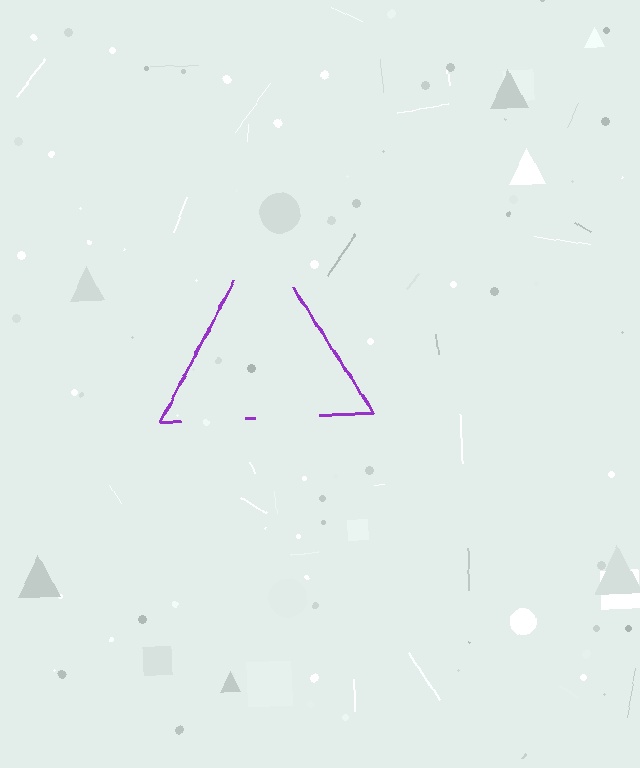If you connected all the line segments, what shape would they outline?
They would outline a triangle.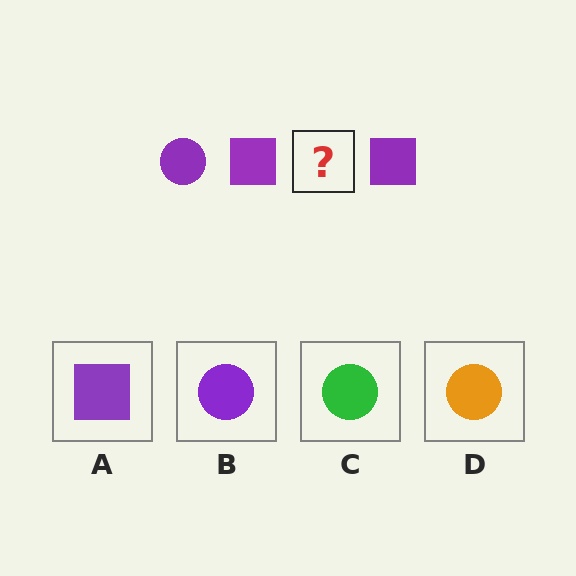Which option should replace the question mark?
Option B.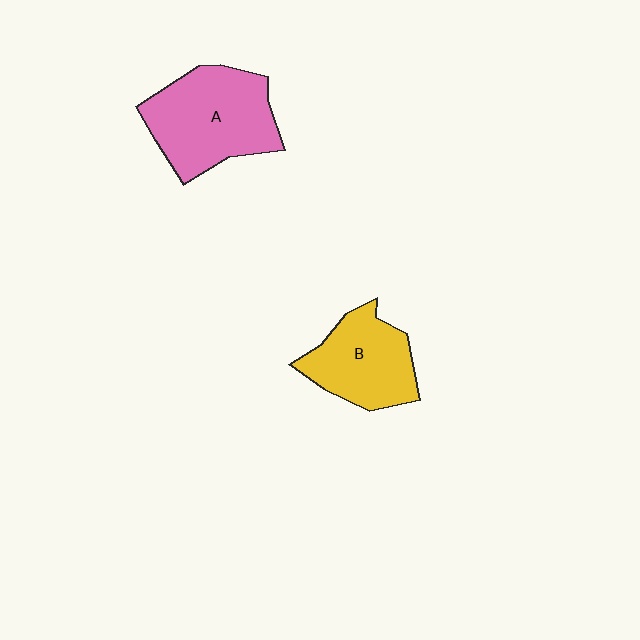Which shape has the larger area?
Shape A (pink).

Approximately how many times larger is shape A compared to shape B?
Approximately 1.3 times.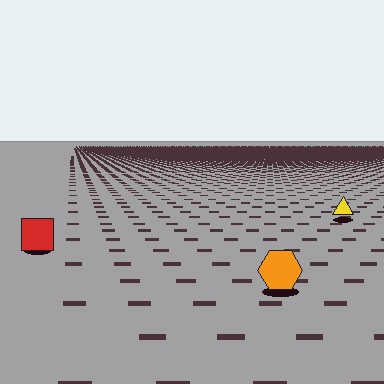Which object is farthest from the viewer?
The yellow triangle is farthest from the viewer. It appears smaller and the ground texture around it is denser.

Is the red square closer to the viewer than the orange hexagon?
No. The orange hexagon is closer — you can tell from the texture gradient: the ground texture is coarser near it.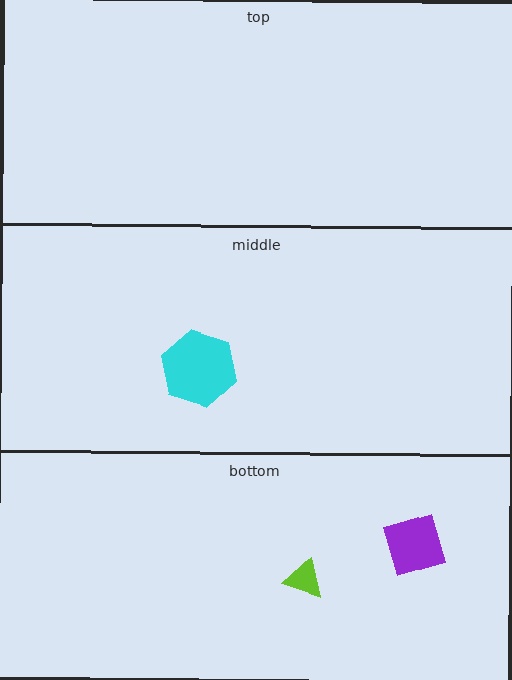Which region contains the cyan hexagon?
The middle region.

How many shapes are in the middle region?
1.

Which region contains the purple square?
The bottom region.